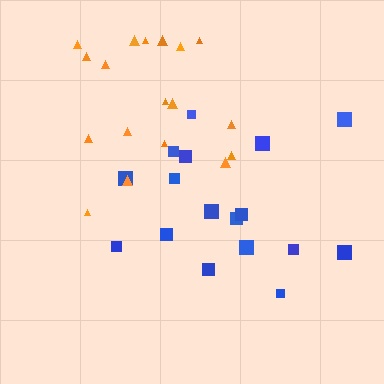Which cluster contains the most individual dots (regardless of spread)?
Orange (18).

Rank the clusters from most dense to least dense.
blue, orange.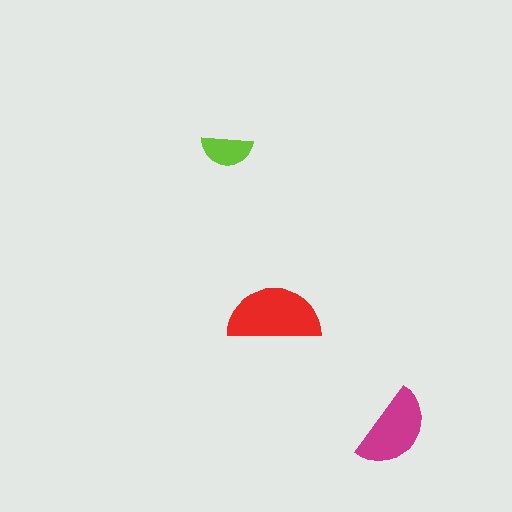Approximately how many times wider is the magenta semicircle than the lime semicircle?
About 1.5 times wider.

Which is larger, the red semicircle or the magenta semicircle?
The red one.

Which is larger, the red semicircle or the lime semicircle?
The red one.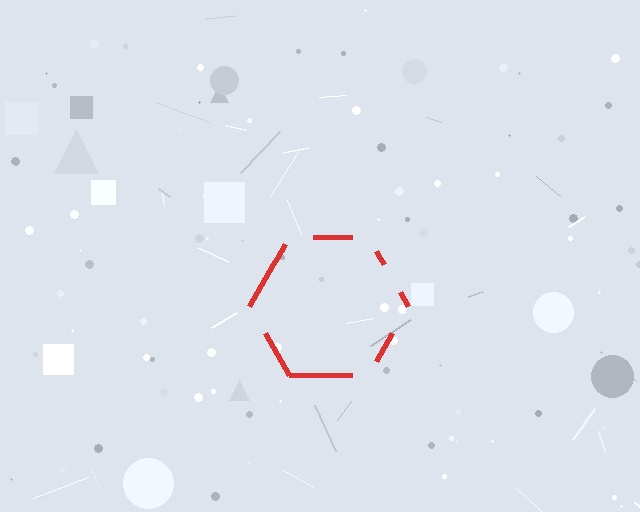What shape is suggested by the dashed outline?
The dashed outline suggests a hexagon.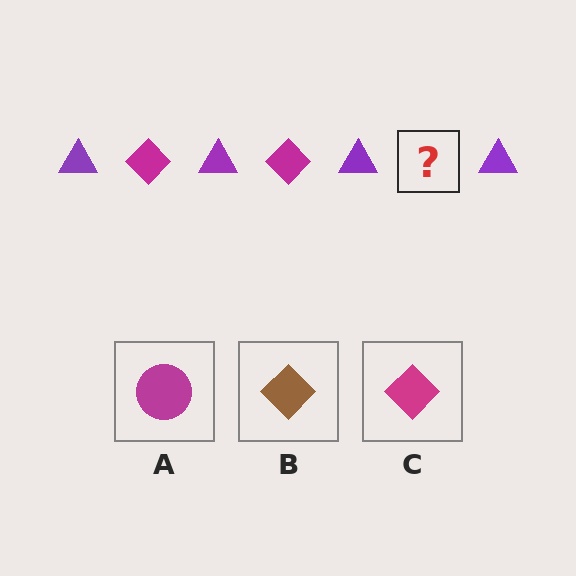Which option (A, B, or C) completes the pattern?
C.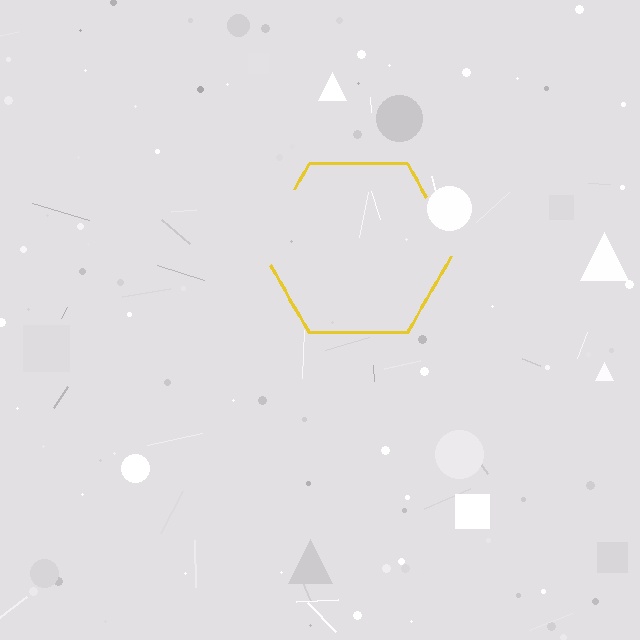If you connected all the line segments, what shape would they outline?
They would outline a hexagon.